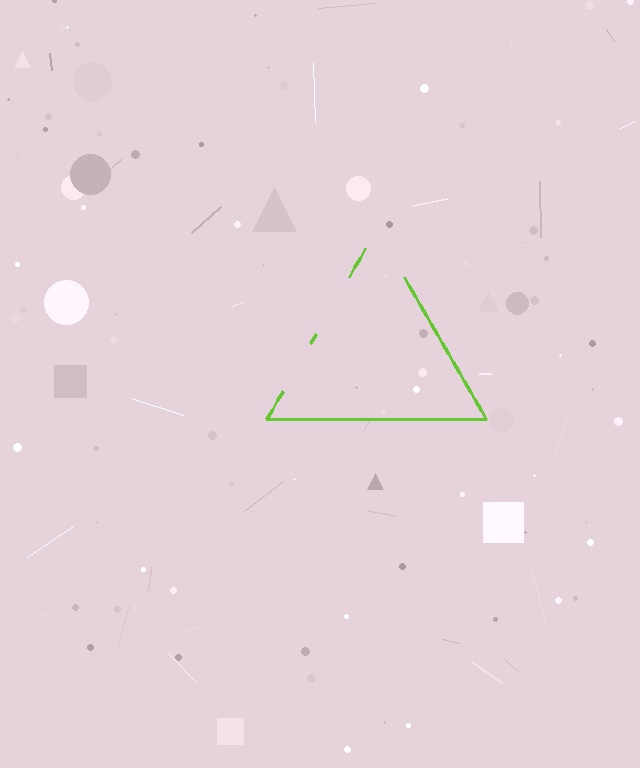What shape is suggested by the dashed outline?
The dashed outline suggests a triangle.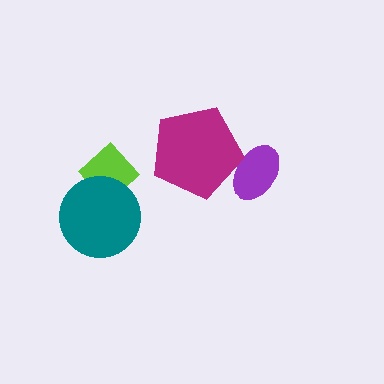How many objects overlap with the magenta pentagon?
1 object overlaps with the magenta pentagon.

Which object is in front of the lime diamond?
The teal circle is in front of the lime diamond.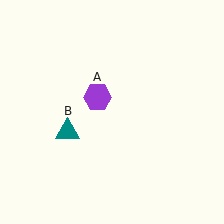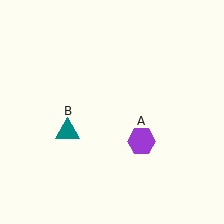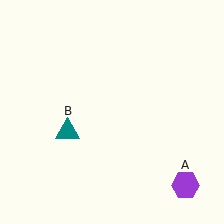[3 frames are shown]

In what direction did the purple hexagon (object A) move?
The purple hexagon (object A) moved down and to the right.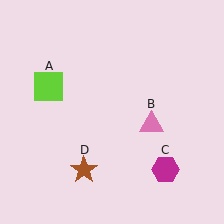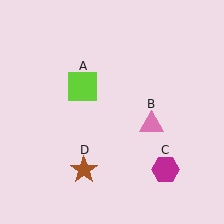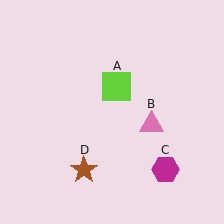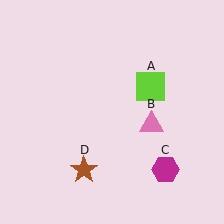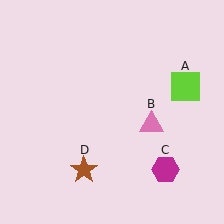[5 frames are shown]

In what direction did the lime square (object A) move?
The lime square (object A) moved right.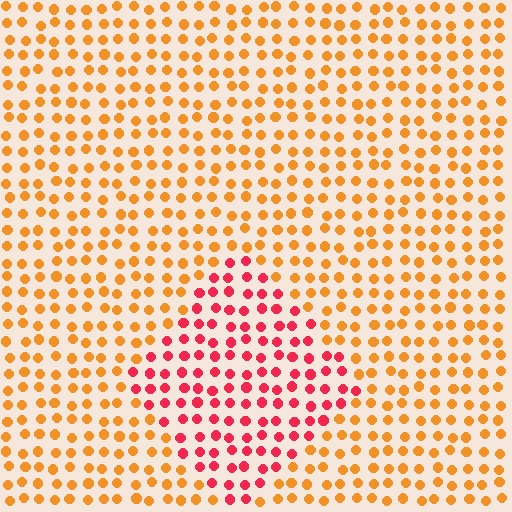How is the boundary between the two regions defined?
The boundary is defined purely by a slight shift in hue (about 43 degrees). Spacing, size, and orientation are identical on both sides.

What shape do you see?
I see a diamond.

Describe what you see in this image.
The image is filled with small orange elements in a uniform arrangement. A diamond-shaped region is visible where the elements are tinted to a slightly different hue, forming a subtle color boundary.